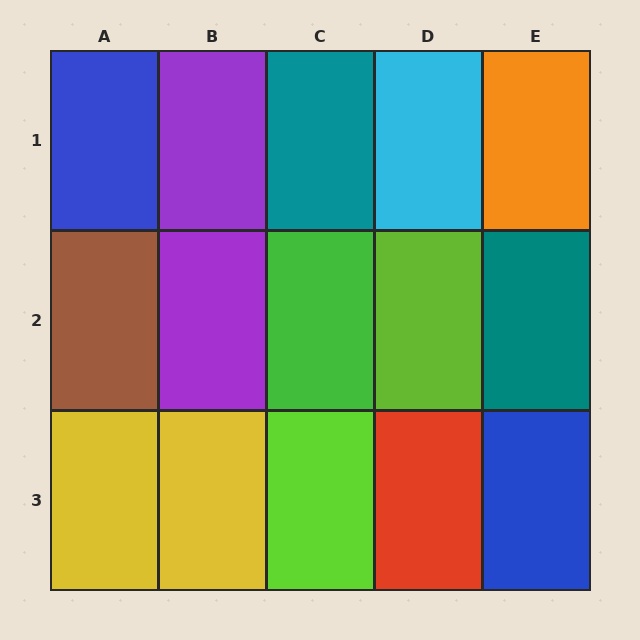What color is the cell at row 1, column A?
Blue.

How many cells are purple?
2 cells are purple.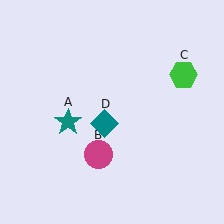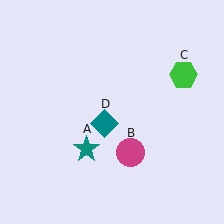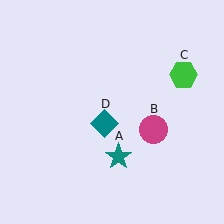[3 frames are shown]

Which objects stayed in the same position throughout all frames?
Green hexagon (object C) and teal diamond (object D) remained stationary.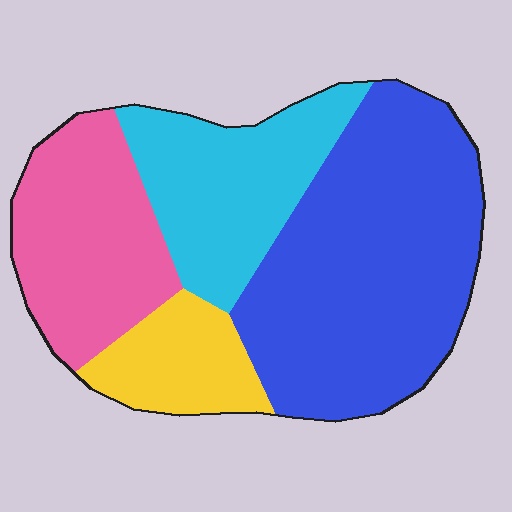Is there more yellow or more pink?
Pink.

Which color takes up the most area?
Blue, at roughly 45%.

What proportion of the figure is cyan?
Cyan takes up about one fifth (1/5) of the figure.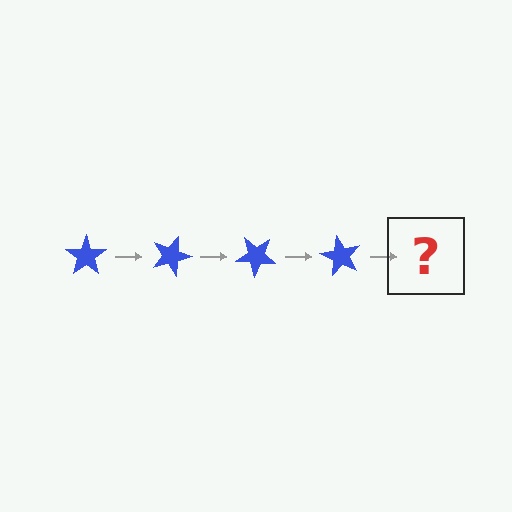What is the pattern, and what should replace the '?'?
The pattern is that the star rotates 20 degrees each step. The '?' should be a blue star rotated 80 degrees.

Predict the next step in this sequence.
The next step is a blue star rotated 80 degrees.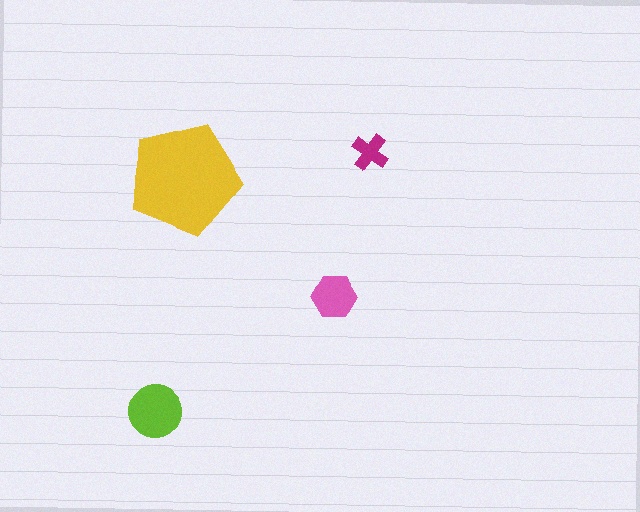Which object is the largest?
The yellow pentagon.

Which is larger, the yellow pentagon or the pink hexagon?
The yellow pentagon.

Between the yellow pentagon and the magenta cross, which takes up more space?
The yellow pentagon.